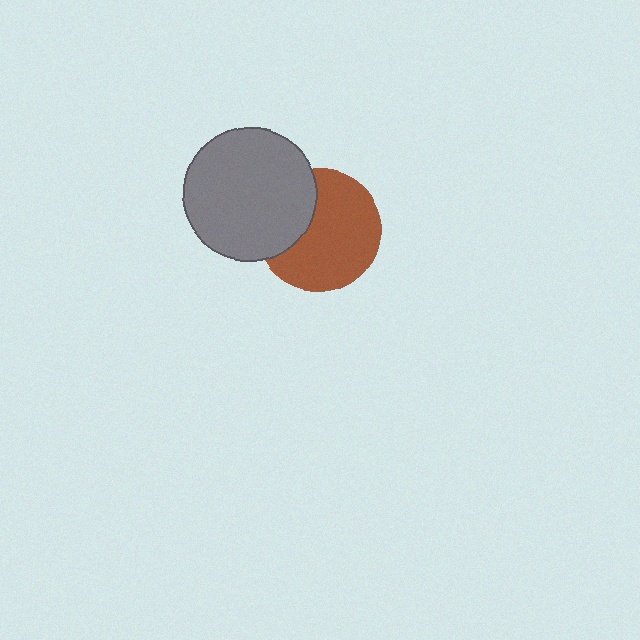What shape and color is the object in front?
The object in front is a gray circle.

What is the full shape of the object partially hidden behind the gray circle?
The partially hidden object is a brown circle.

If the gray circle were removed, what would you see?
You would see the complete brown circle.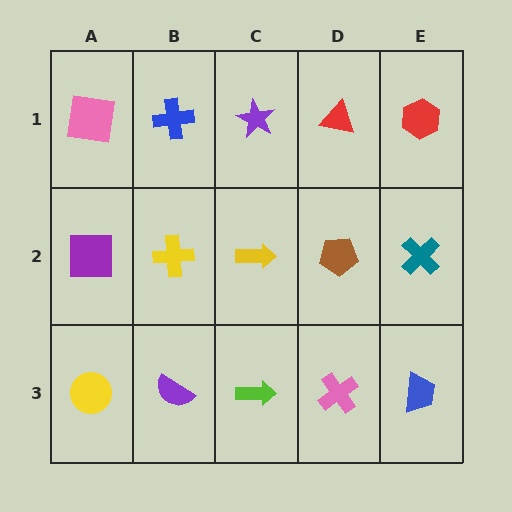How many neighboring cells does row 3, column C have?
3.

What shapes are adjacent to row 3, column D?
A brown pentagon (row 2, column D), a lime arrow (row 3, column C), a blue trapezoid (row 3, column E).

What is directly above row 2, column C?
A purple star.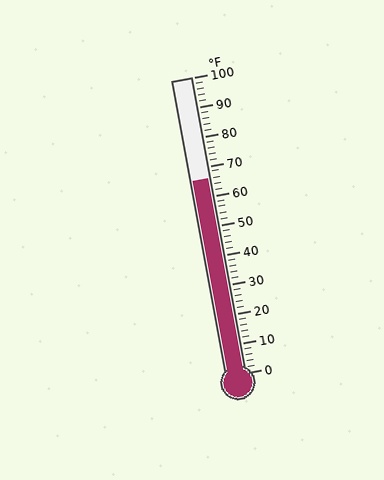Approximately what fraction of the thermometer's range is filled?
The thermometer is filled to approximately 65% of its range.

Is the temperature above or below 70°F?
The temperature is below 70°F.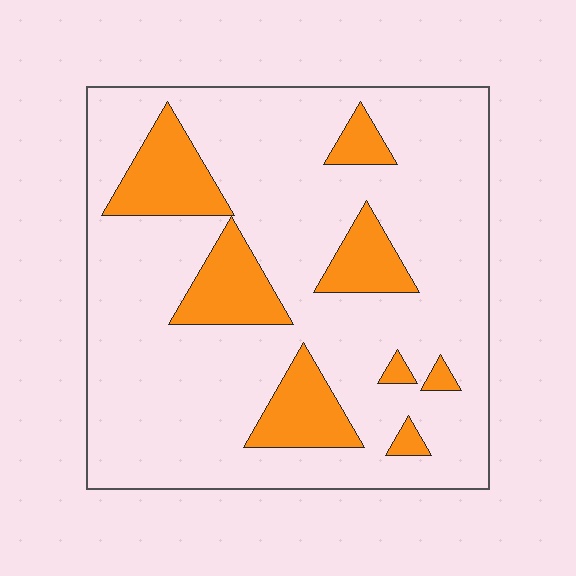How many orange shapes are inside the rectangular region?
8.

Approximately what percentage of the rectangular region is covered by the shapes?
Approximately 20%.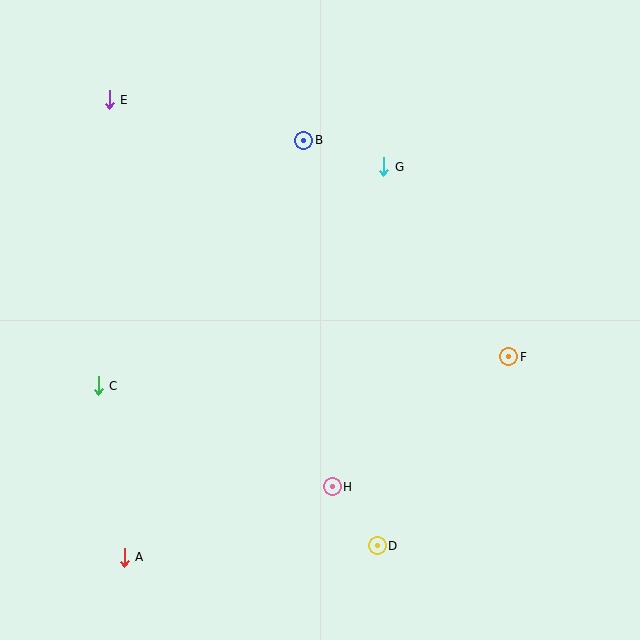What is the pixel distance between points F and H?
The distance between F and H is 219 pixels.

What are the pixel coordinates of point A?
Point A is at (124, 557).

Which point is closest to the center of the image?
Point G at (384, 167) is closest to the center.